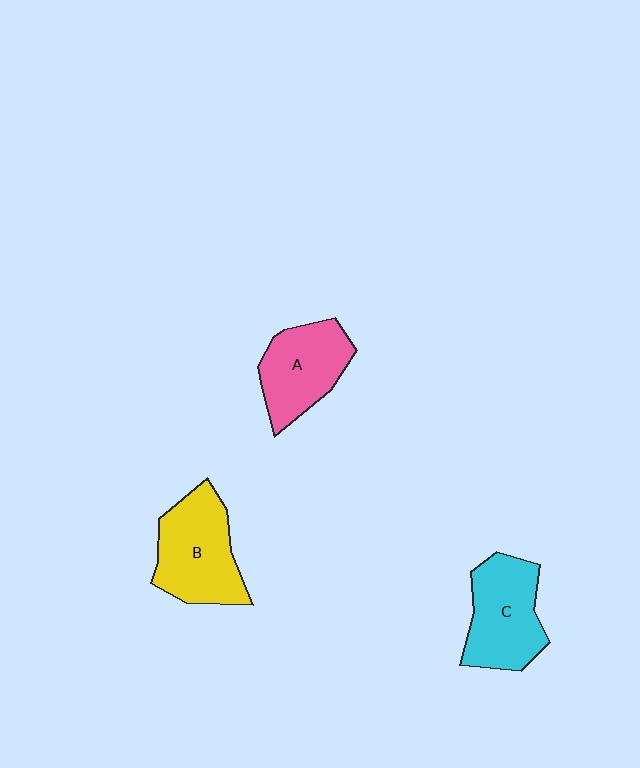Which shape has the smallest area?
Shape A (pink).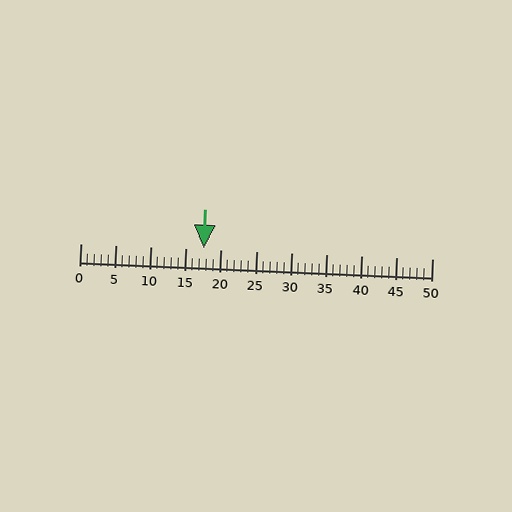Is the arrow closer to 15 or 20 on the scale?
The arrow is closer to 20.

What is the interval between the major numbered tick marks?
The major tick marks are spaced 5 units apart.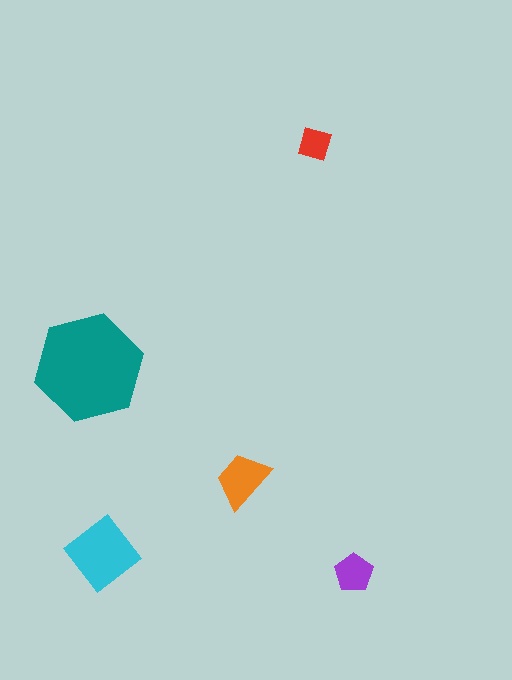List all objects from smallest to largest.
The red square, the purple pentagon, the orange trapezoid, the cyan diamond, the teal hexagon.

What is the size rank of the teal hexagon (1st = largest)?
1st.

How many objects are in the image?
There are 5 objects in the image.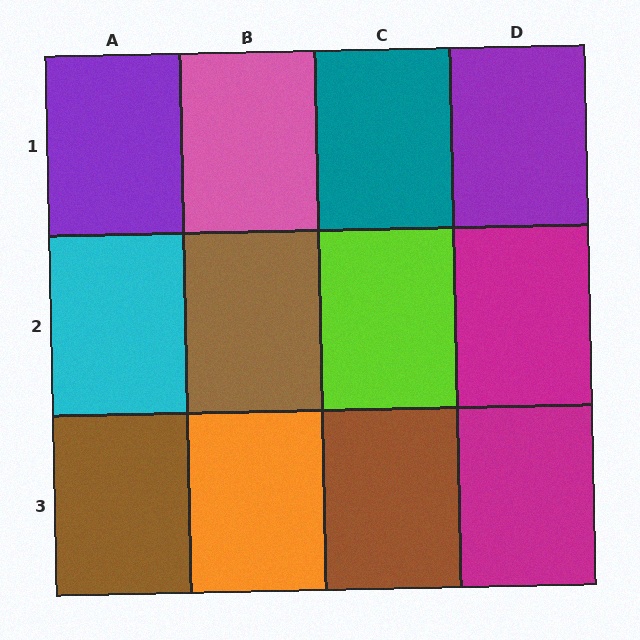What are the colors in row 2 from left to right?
Cyan, brown, lime, magenta.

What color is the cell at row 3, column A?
Brown.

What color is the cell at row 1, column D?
Purple.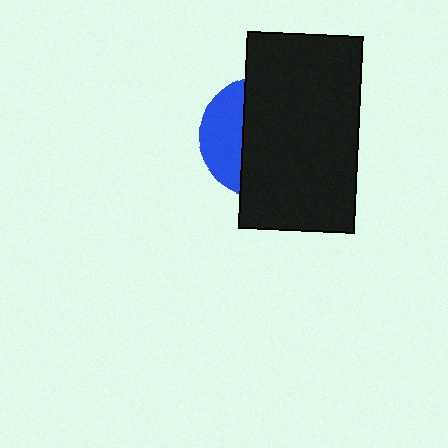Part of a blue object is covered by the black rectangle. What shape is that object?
It is a circle.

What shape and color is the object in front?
The object in front is a black rectangle.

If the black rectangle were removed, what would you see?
You would see the complete blue circle.